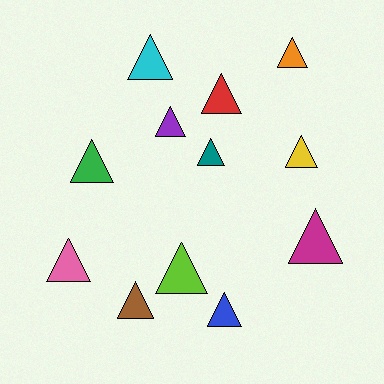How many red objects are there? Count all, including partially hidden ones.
There is 1 red object.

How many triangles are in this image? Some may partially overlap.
There are 12 triangles.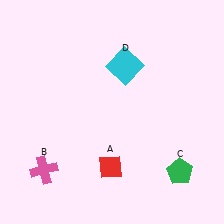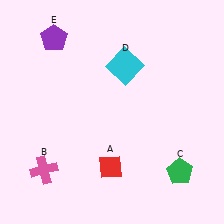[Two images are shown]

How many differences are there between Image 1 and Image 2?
There is 1 difference between the two images.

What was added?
A purple pentagon (E) was added in Image 2.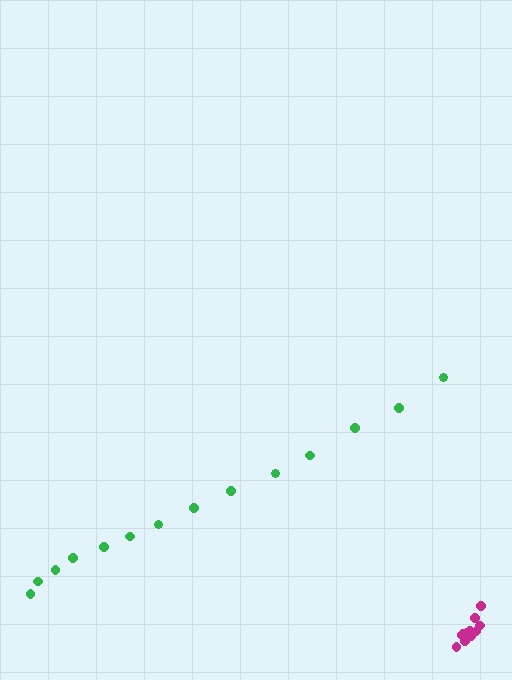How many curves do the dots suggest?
There are 2 distinct paths.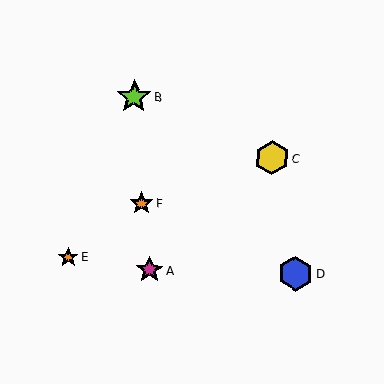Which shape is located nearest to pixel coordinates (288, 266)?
The blue hexagon (labeled D) at (295, 273) is nearest to that location.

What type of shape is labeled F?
Shape F is an orange star.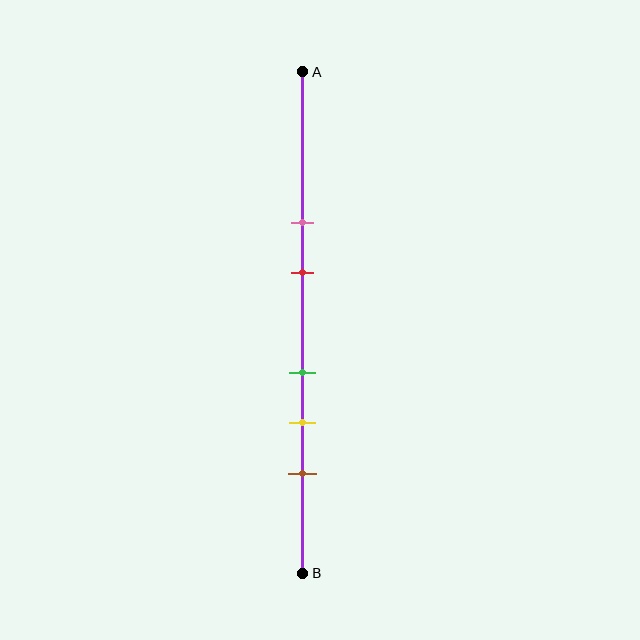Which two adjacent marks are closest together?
The green and yellow marks are the closest adjacent pair.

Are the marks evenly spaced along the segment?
No, the marks are not evenly spaced.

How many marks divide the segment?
There are 5 marks dividing the segment.